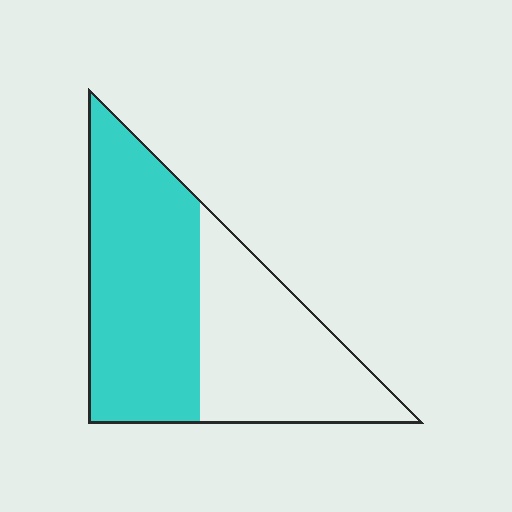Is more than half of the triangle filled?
Yes.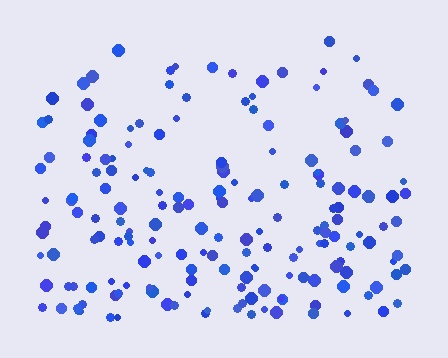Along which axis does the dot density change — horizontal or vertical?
Vertical.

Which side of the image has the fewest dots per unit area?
The top.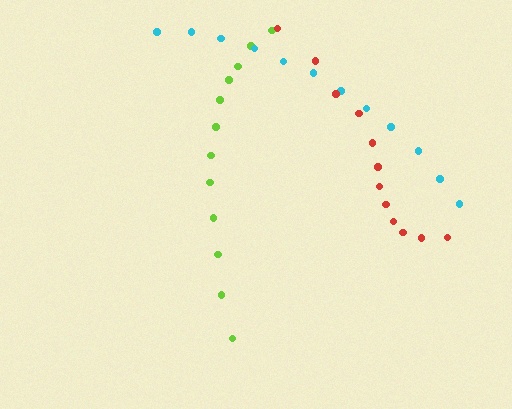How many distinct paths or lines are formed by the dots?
There are 3 distinct paths.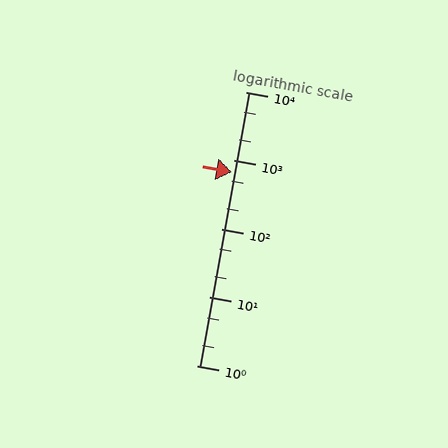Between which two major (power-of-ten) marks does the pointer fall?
The pointer is between 100 and 1000.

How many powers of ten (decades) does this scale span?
The scale spans 4 decades, from 1 to 10000.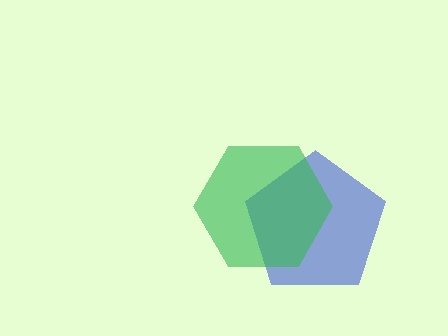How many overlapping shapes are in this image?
There are 2 overlapping shapes in the image.